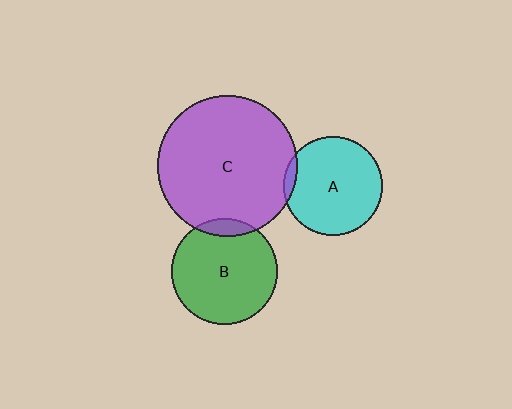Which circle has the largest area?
Circle C (purple).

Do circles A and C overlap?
Yes.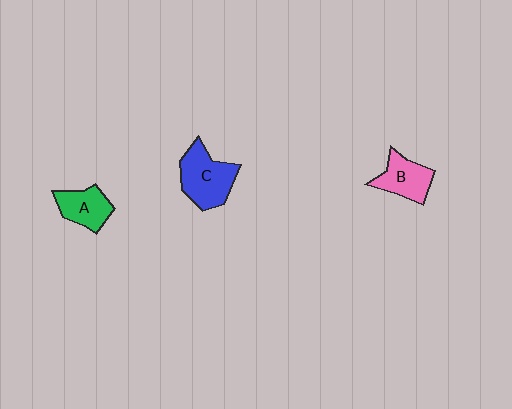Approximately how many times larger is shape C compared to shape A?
Approximately 1.4 times.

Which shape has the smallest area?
Shape A (green).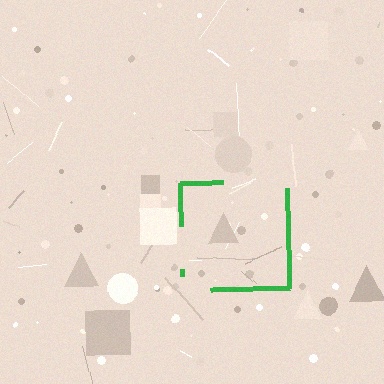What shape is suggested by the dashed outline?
The dashed outline suggests a square.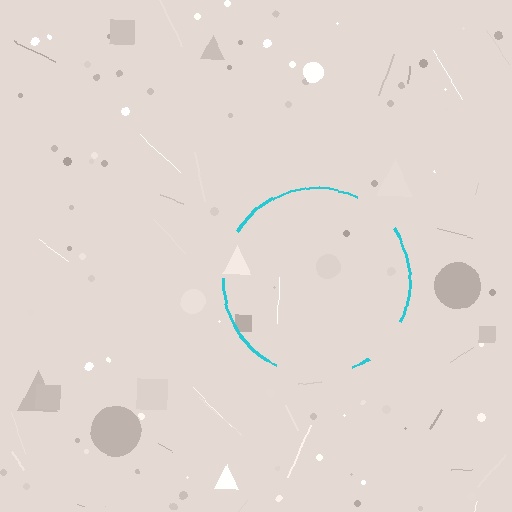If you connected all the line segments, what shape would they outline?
They would outline a circle.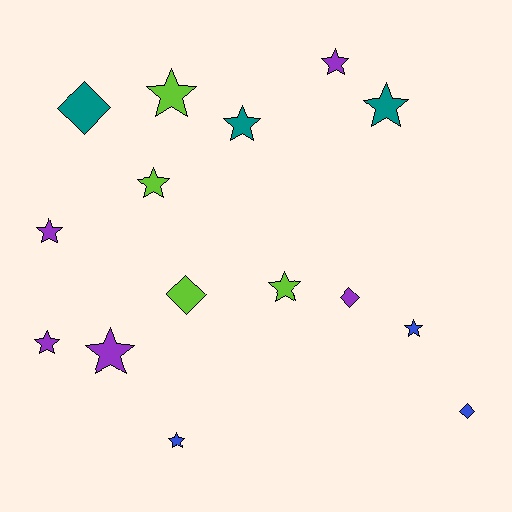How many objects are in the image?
There are 15 objects.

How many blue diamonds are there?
There is 1 blue diamond.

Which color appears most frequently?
Purple, with 5 objects.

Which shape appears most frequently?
Star, with 11 objects.